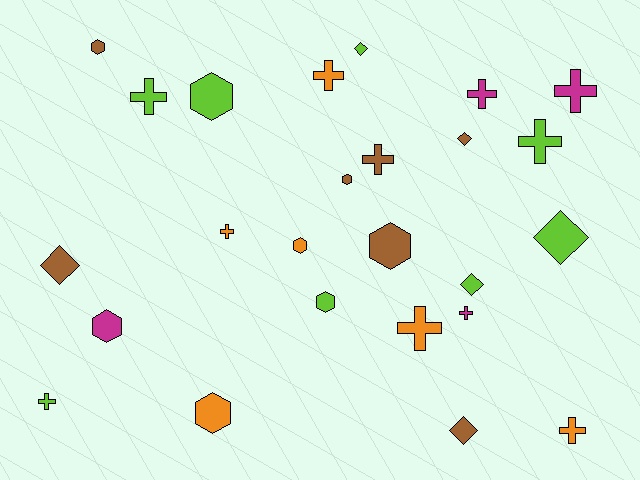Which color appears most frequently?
Lime, with 8 objects.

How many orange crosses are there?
There are 4 orange crosses.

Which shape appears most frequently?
Cross, with 11 objects.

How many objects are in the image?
There are 25 objects.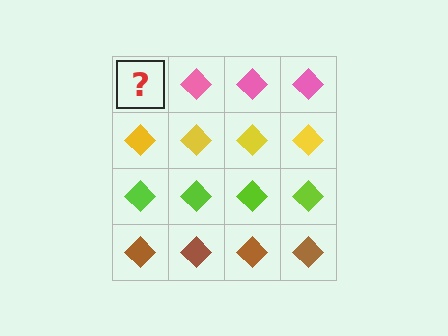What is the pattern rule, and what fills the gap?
The rule is that each row has a consistent color. The gap should be filled with a pink diamond.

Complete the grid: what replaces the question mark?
The question mark should be replaced with a pink diamond.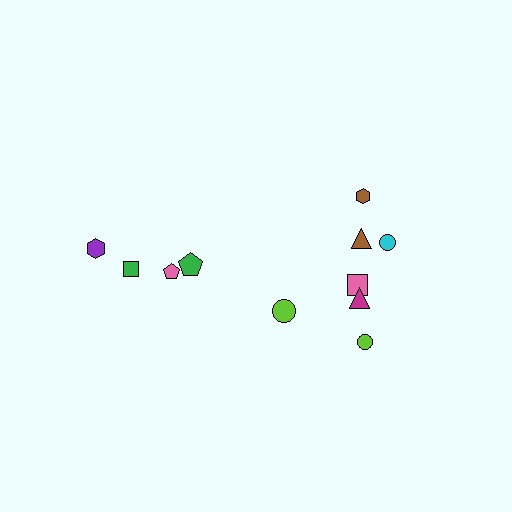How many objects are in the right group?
There are 7 objects.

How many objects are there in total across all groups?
There are 11 objects.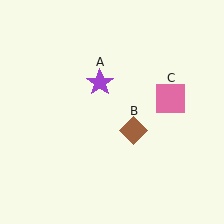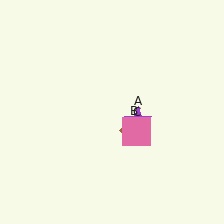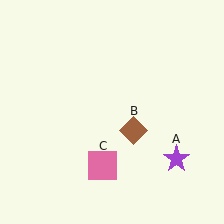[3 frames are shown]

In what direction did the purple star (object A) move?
The purple star (object A) moved down and to the right.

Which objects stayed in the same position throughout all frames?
Brown diamond (object B) remained stationary.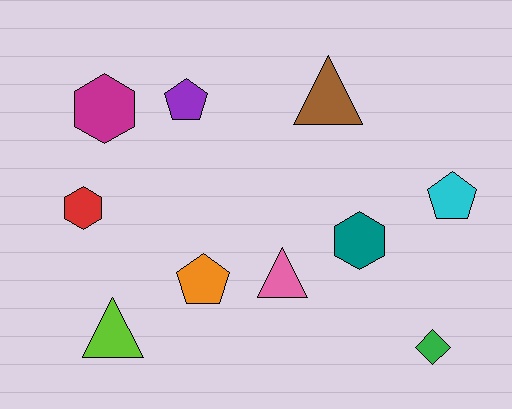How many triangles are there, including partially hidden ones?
There are 3 triangles.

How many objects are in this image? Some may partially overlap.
There are 10 objects.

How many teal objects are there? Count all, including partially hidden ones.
There is 1 teal object.